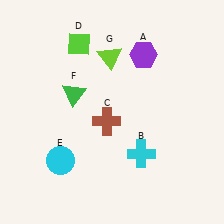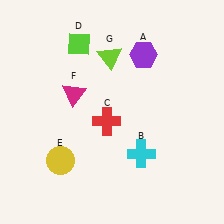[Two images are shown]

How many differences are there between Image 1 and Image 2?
There are 3 differences between the two images.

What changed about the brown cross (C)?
In Image 1, C is brown. In Image 2, it changed to red.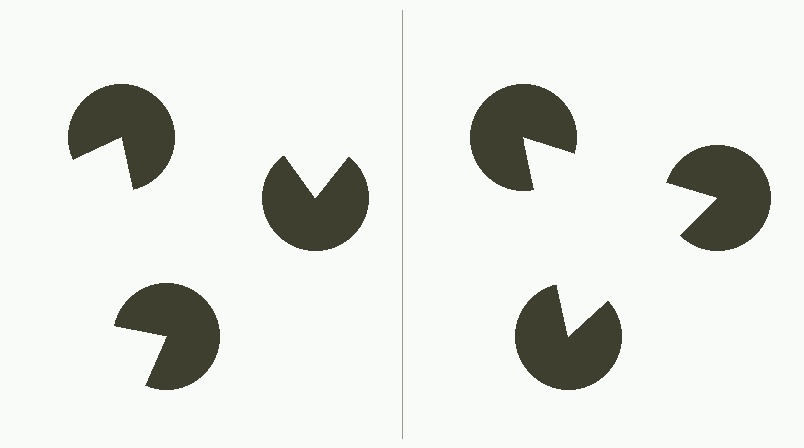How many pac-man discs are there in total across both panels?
6 — 3 on each side.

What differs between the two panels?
The pac-man discs are positioned identically on both sides; only the wedge orientations differ. On the right they align to a triangle; on the left they are misaligned.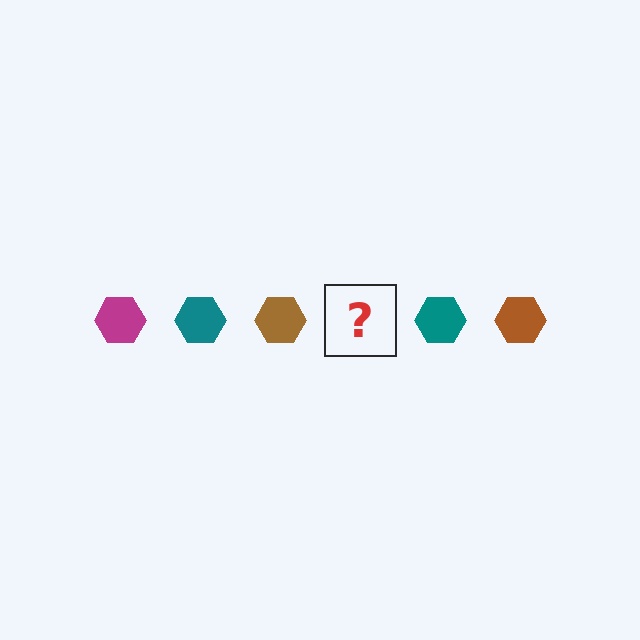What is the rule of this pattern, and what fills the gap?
The rule is that the pattern cycles through magenta, teal, brown hexagons. The gap should be filled with a magenta hexagon.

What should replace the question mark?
The question mark should be replaced with a magenta hexagon.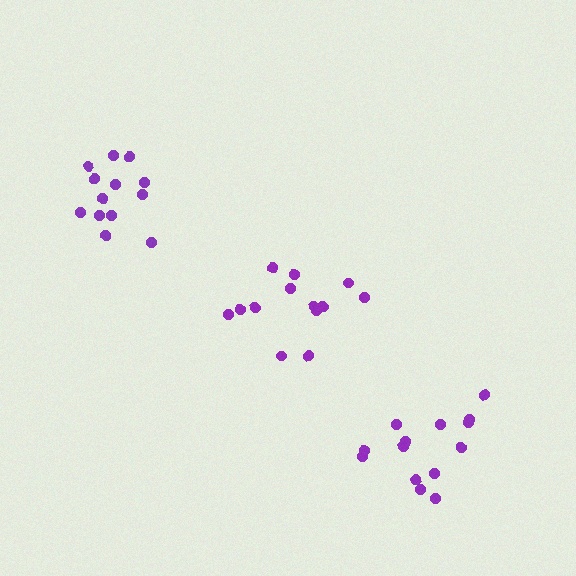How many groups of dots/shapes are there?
There are 3 groups.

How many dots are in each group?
Group 1: 14 dots, Group 2: 13 dots, Group 3: 13 dots (40 total).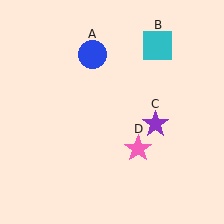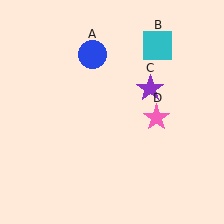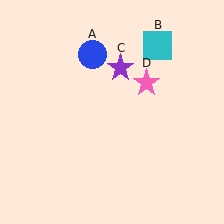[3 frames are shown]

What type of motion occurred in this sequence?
The purple star (object C), pink star (object D) rotated counterclockwise around the center of the scene.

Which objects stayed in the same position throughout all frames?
Blue circle (object A) and cyan square (object B) remained stationary.